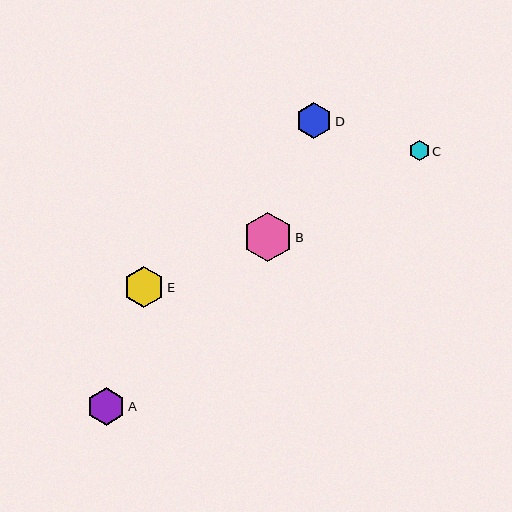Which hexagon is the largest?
Hexagon B is the largest with a size of approximately 49 pixels.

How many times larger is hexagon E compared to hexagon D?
Hexagon E is approximately 1.1 times the size of hexagon D.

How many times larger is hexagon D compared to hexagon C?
Hexagon D is approximately 1.8 times the size of hexagon C.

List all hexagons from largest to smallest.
From largest to smallest: B, E, A, D, C.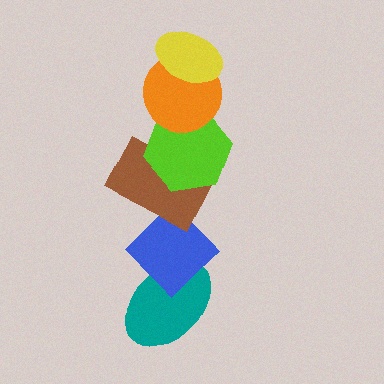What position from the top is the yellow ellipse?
The yellow ellipse is 1st from the top.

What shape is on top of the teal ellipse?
The blue diamond is on top of the teal ellipse.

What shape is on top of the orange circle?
The yellow ellipse is on top of the orange circle.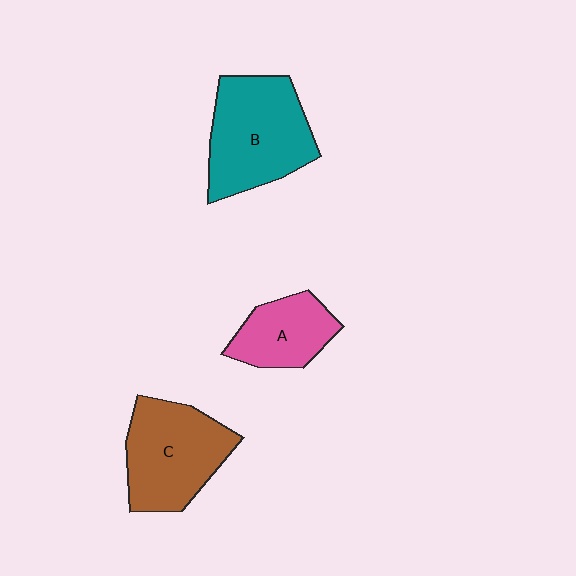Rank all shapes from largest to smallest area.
From largest to smallest: B (teal), C (brown), A (pink).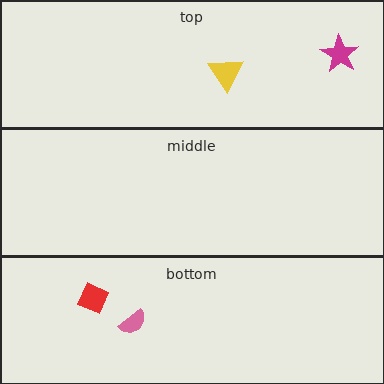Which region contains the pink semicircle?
The bottom region.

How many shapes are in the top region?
2.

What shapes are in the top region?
The yellow triangle, the magenta star.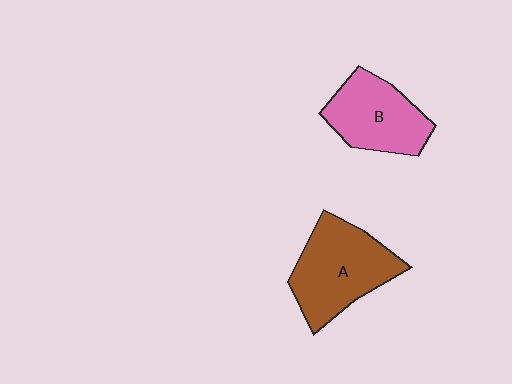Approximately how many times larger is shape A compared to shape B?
Approximately 1.2 times.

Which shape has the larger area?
Shape A (brown).